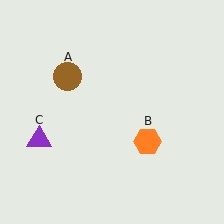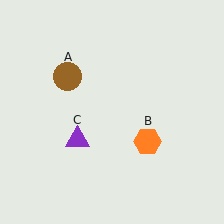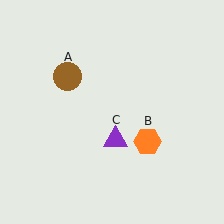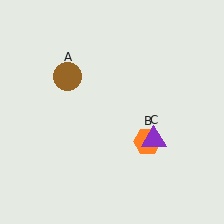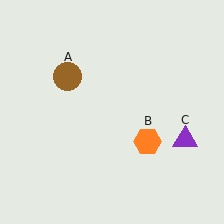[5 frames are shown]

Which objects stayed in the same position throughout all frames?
Brown circle (object A) and orange hexagon (object B) remained stationary.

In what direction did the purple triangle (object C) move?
The purple triangle (object C) moved right.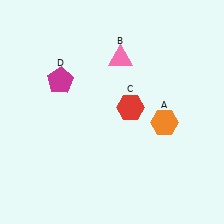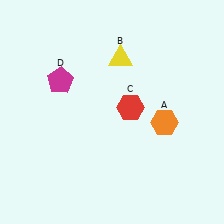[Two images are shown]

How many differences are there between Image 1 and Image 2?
There is 1 difference between the two images.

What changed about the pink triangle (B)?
In Image 1, B is pink. In Image 2, it changed to yellow.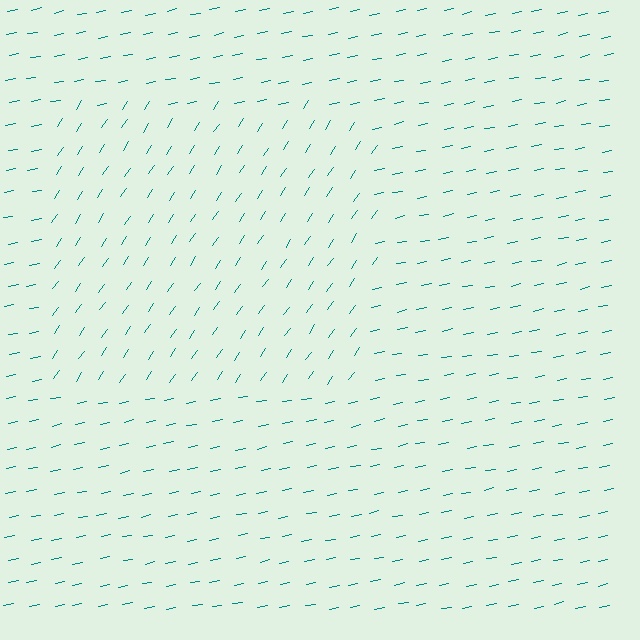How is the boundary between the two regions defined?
The boundary is defined purely by a change in line orientation (approximately 45 degrees difference). All lines are the same color and thickness.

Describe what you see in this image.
The image is filled with small teal line segments. A rectangle region in the image has lines oriented differently from the surrounding lines, creating a visible texture boundary.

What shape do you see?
I see a rectangle.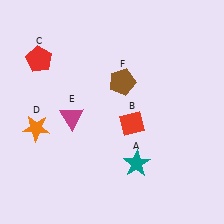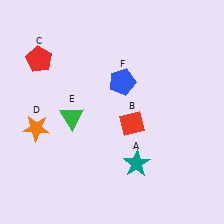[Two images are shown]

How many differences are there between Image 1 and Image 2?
There are 2 differences between the two images.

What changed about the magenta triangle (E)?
In Image 1, E is magenta. In Image 2, it changed to green.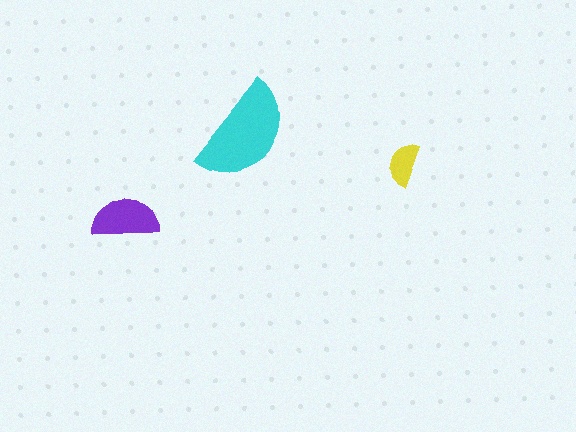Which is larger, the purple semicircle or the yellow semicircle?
The purple one.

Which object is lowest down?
The purple semicircle is bottommost.